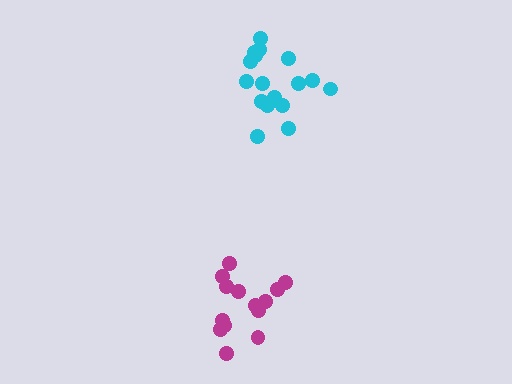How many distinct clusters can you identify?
There are 2 distinct clusters.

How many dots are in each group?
Group 1: 14 dots, Group 2: 17 dots (31 total).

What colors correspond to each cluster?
The clusters are colored: magenta, cyan.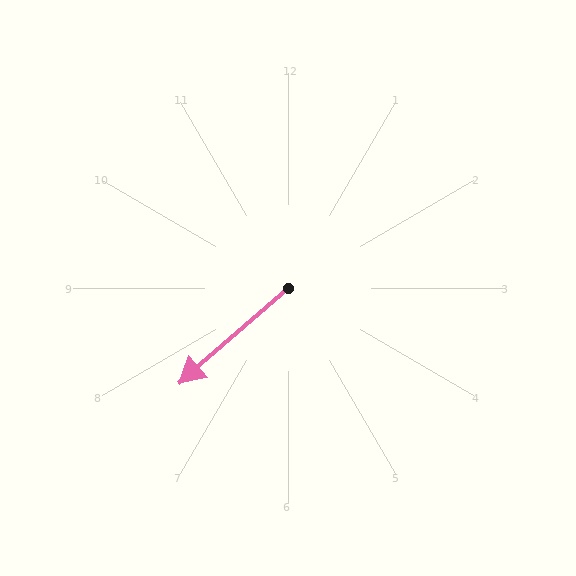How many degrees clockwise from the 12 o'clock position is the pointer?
Approximately 229 degrees.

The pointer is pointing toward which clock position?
Roughly 8 o'clock.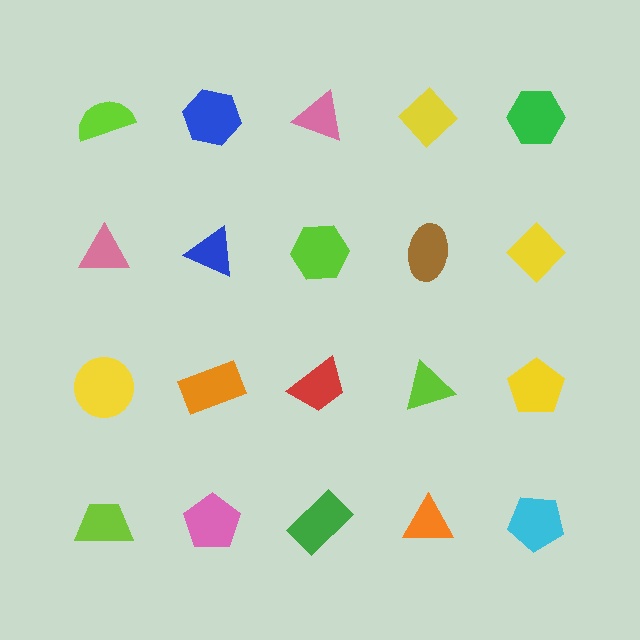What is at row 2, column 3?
A lime hexagon.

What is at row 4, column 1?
A lime trapezoid.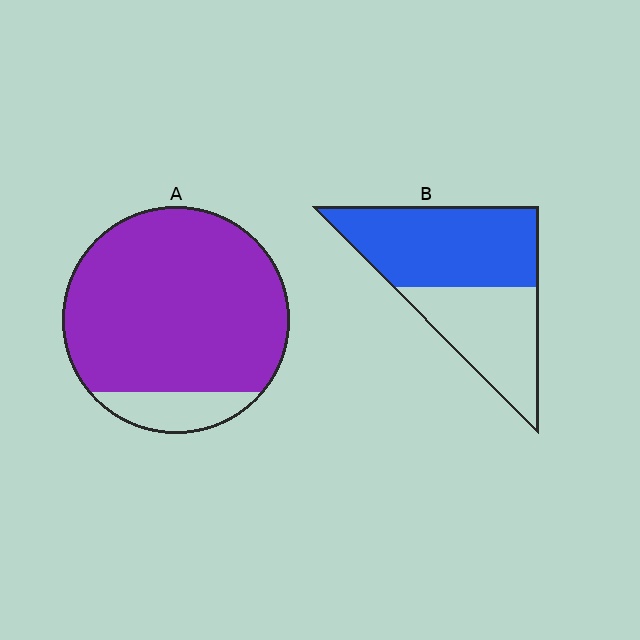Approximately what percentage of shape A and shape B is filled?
A is approximately 85% and B is approximately 60%.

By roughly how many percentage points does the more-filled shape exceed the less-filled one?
By roughly 30 percentage points (A over B).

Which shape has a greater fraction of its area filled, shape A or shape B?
Shape A.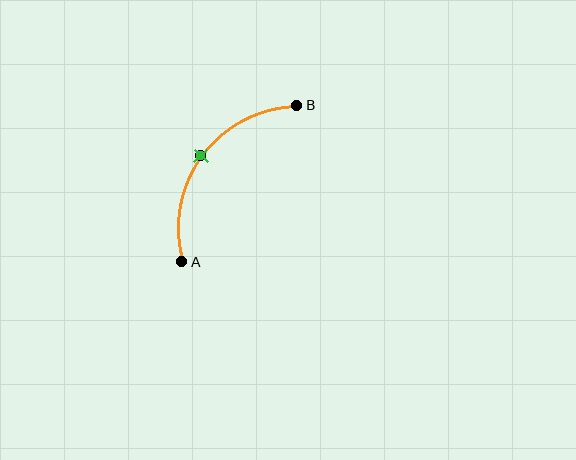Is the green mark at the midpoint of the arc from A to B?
Yes. The green mark lies on the arc at equal arc-length from both A and B — it is the arc midpoint.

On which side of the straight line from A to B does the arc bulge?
The arc bulges above and to the left of the straight line connecting A and B.